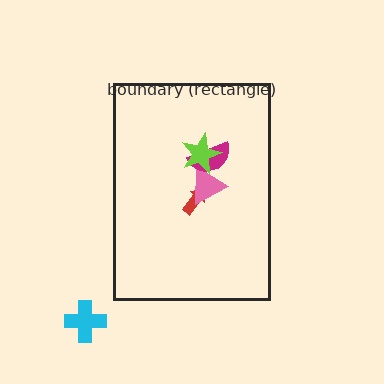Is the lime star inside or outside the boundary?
Inside.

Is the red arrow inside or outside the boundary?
Inside.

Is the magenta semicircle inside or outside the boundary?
Inside.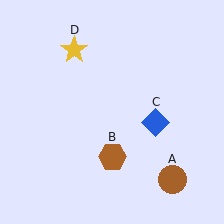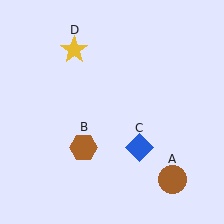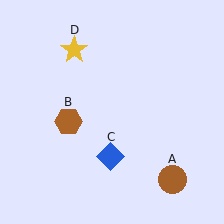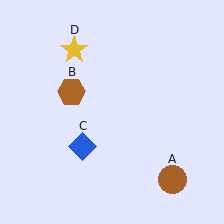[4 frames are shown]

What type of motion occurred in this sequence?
The brown hexagon (object B), blue diamond (object C) rotated clockwise around the center of the scene.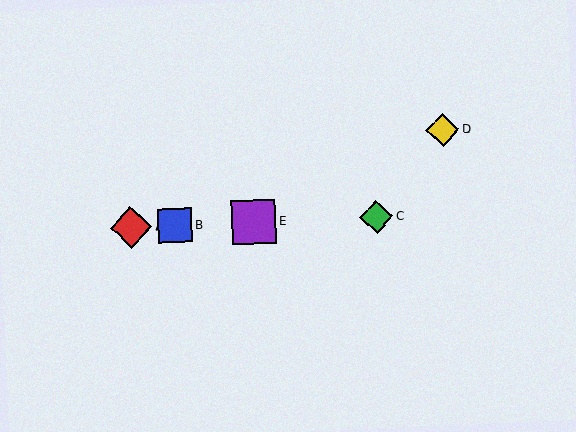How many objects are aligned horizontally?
4 objects (A, B, C, E) are aligned horizontally.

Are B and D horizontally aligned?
No, B is at y≈226 and D is at y≈130.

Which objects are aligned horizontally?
Objects A, B, C, E are aligned horizontally.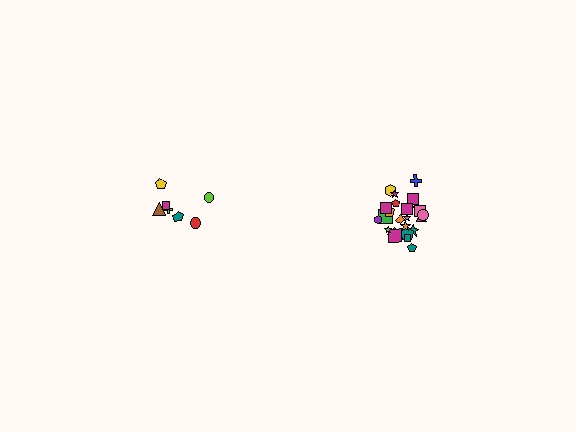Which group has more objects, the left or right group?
The right group.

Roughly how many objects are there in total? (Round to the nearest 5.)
Roughly 30 objects in total.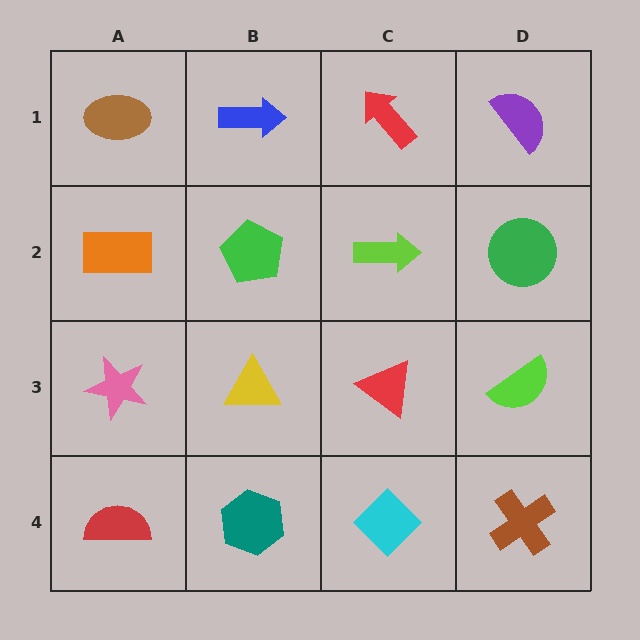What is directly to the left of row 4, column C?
A teal hexagon.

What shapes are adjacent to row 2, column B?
A blue arrow (row 1, column B), a yellow triangle (row 3, column B), an orange rectangle (row 2, column A), a lime arrow (row 2, column C).